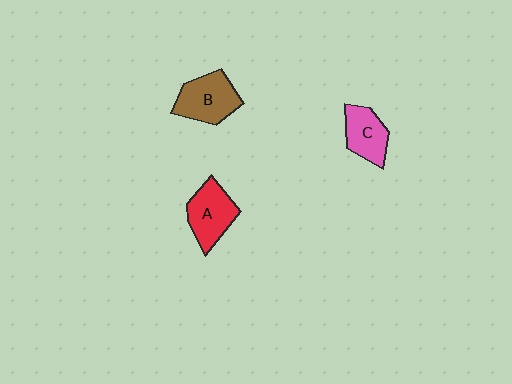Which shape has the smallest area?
Shape C (pink).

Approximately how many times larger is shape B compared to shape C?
Approximately 1.3 times.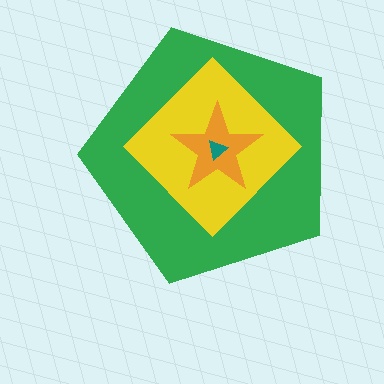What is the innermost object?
The teal triangle.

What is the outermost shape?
The green pentagon.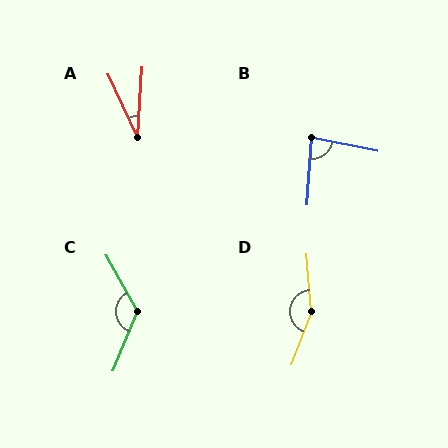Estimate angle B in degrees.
Approximately 82 degrees.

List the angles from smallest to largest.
A (29°), B (82°), C (129°), D (155°).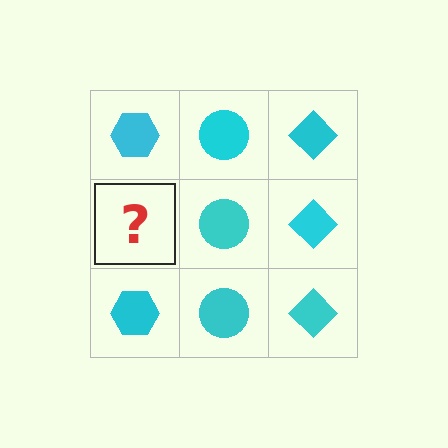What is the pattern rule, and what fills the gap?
The rule is that each column has a consistent shape. The gap should be filled with a cyan hexagon.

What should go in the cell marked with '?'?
The missing cell should contain a cyan hexagon.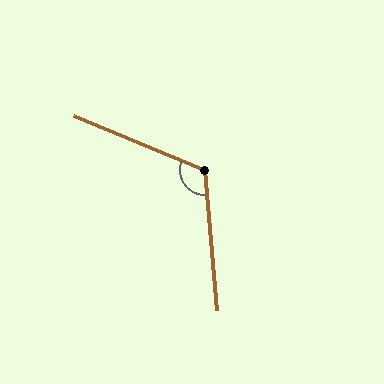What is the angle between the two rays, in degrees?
Approximately 117 degrees.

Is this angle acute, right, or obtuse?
It is obtuse.